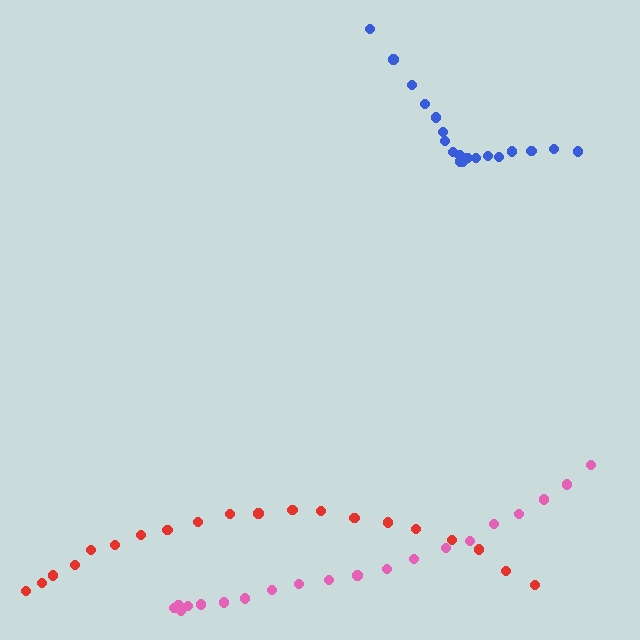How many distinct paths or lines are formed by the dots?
There are 3 distinct paths.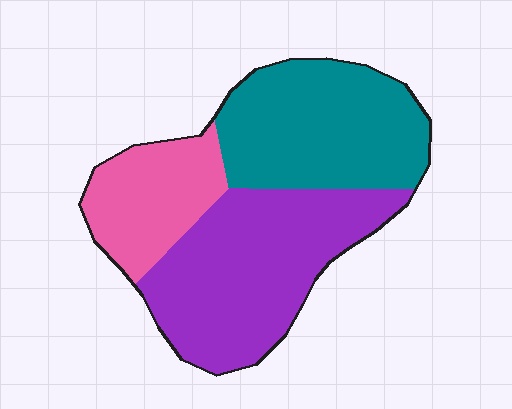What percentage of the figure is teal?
Teal covers 36% of the figure.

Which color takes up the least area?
Pink, at roughly 20%.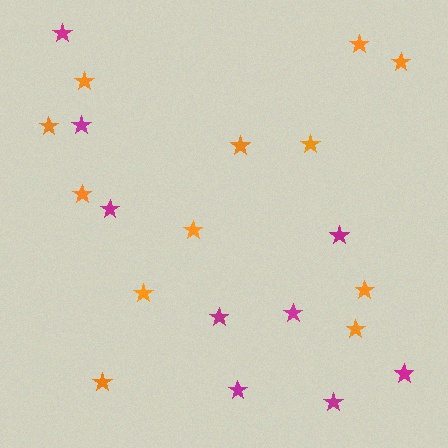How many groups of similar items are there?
There are 2 groups: one group of orange stars (12) and one group of magenta stars (9).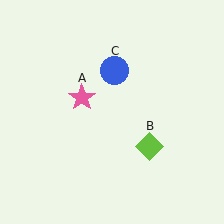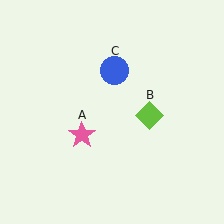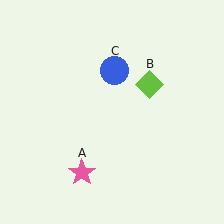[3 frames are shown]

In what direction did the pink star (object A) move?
The pink star (object A) moved down.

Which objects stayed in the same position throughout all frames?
Blue circle (object C) remained stationary.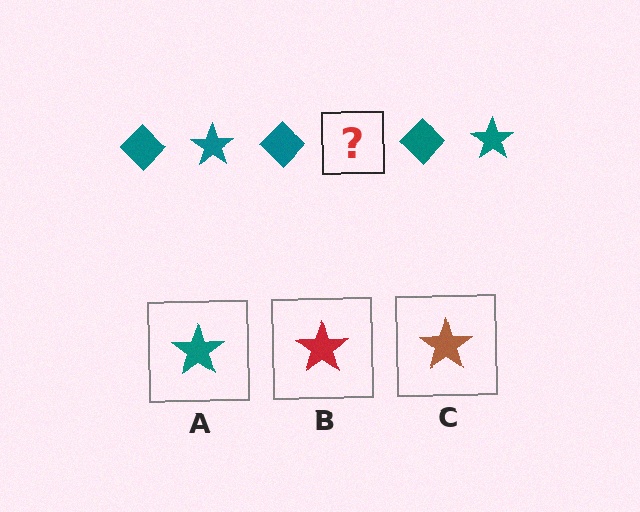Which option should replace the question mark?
Option A.